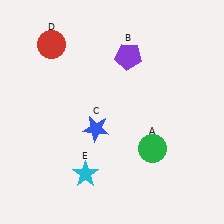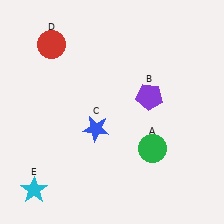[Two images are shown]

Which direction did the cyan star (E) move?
The cyan star (E) moved left.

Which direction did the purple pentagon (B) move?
The purple pentagon (B) moved down.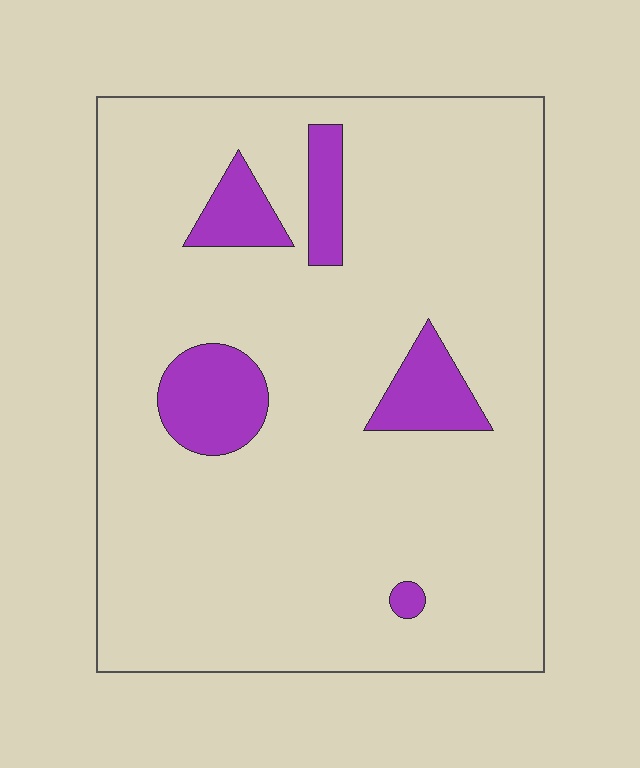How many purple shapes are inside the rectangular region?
5.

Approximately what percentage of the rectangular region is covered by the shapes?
Approximately 10%.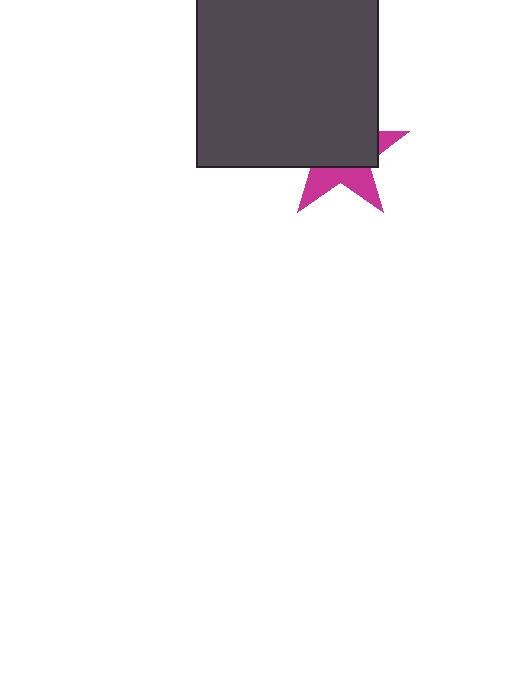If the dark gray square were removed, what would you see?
You would see the complete magenta star.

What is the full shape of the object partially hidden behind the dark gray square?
The partially hidden object is a magenta star.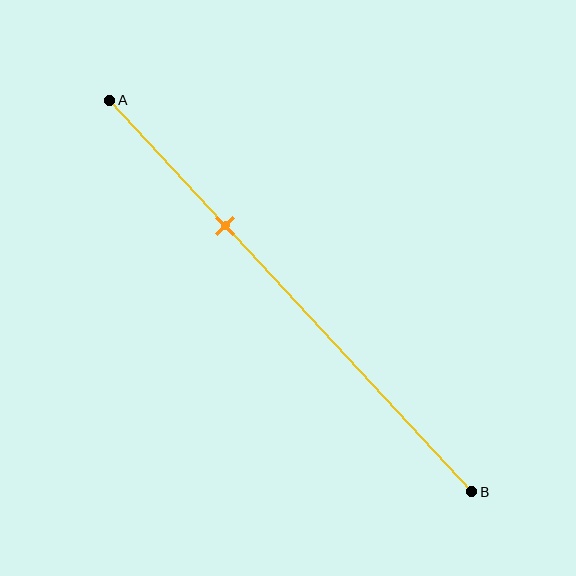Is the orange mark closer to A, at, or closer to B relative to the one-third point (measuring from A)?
The orange mark is approximately at the one-third point of segment AB.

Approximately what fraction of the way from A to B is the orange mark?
The orange mark is approximately 30% of the way from A to B.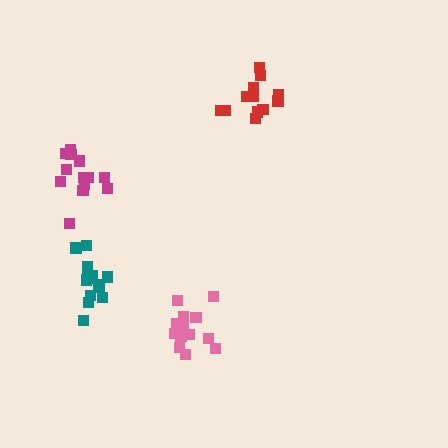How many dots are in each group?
Group 1: 14 dots, Group 2: 14 dots, Group 3: 12 dots, Group 4: 14 dots (54 total).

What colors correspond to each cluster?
The clusters are colored: pink, magenta, red, teal.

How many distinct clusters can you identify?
There are 4 distinct clusters.